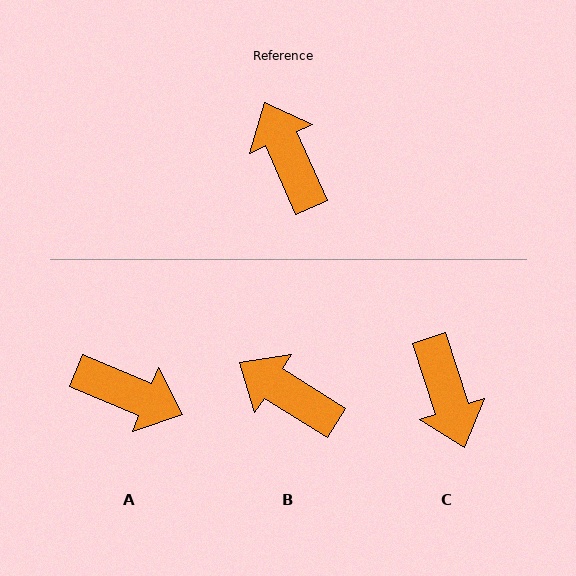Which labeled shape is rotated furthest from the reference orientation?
C, about 174 degrees away.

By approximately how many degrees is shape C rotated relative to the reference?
Approximately 174 degrees counter-clockwise.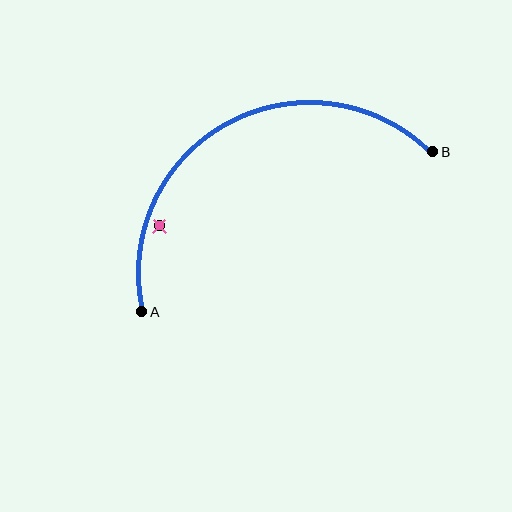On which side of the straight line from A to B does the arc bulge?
The arc bulges above the straight line connecting A and B.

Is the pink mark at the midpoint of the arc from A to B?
No — the pink mark does not lie on the arc at all. It sits slightly inside the curve.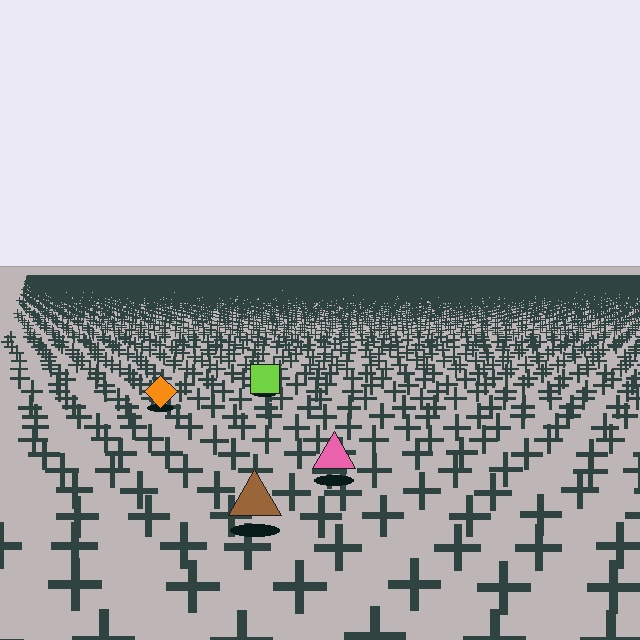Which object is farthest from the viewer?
The lime square is farthest from the viewer. It appears smaller and the ground texture around it is denser.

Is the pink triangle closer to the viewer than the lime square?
Yes. The pink triangle is closer — you can tell from the texture gradient: the ground texture is coarser near it.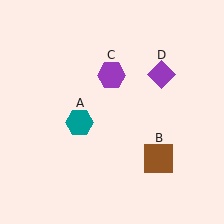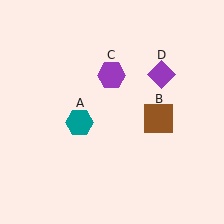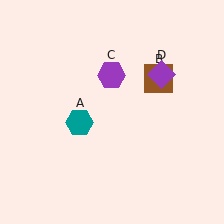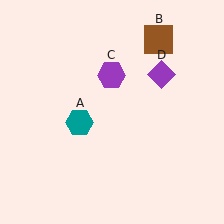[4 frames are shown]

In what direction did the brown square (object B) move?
The brown square (object B) moved up.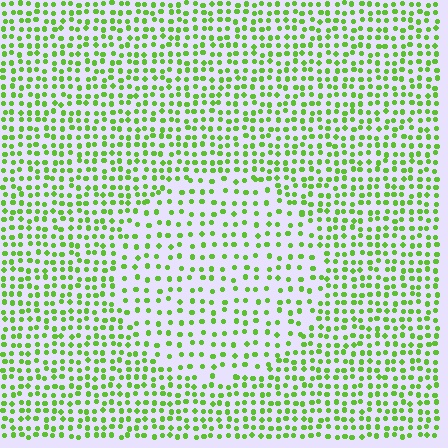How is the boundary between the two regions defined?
The boundary is defined by a change in element density (approximately 1.7x ratio). All elements are the same color, size, and shape.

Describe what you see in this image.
The image contains small lime elements arranged at two different densities. A circle-shaped region is visible where the elements are less densely packed than the surrounding area.